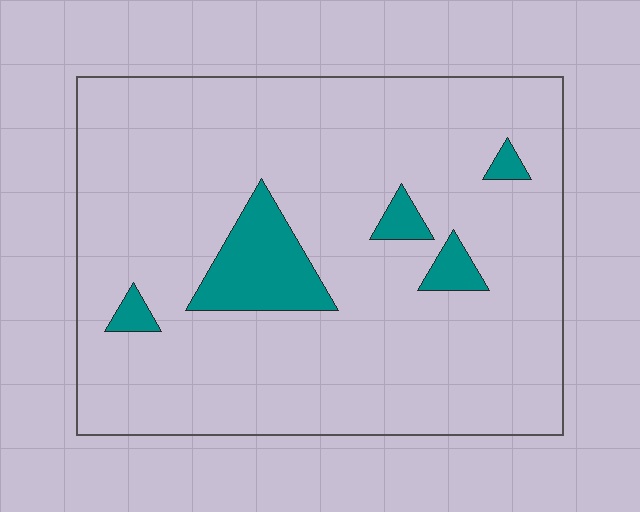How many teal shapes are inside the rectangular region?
5.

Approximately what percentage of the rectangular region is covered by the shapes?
Approximately 10%.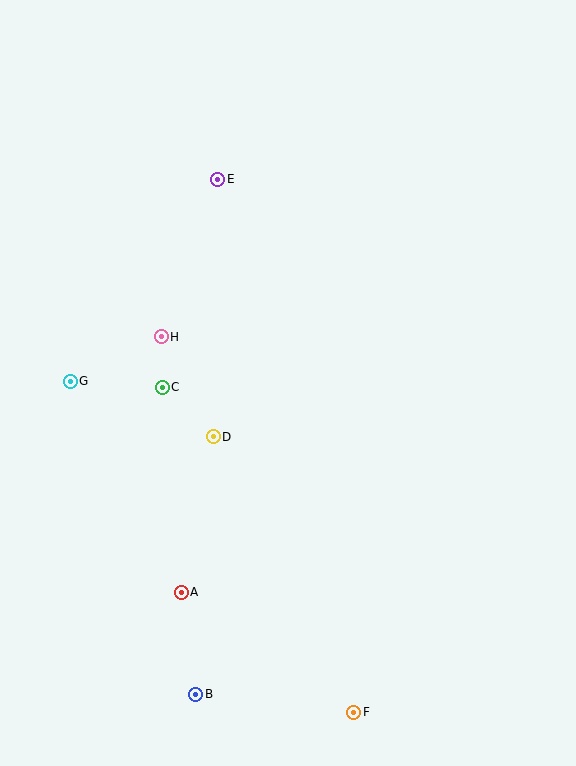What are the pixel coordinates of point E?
Point E is at (218, 179).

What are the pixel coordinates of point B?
Point B is at (196, 694).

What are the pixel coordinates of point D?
Point D is at (213, 437).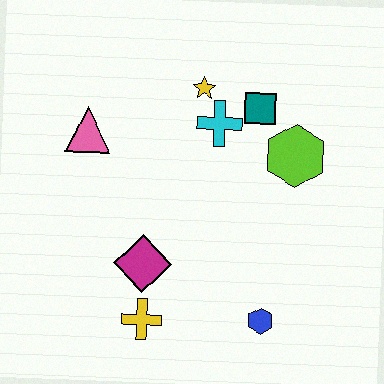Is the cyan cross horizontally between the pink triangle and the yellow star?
No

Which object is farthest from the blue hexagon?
The pink triangle is farthest from the blue hexagon.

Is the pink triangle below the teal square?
Yes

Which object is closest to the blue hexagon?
The yellow cross is closest to the blue hexagon.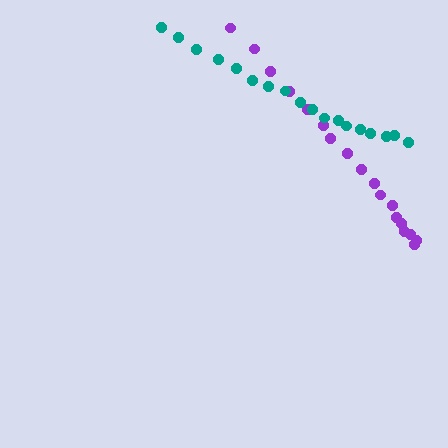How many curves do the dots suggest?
There are 2 distinct paths.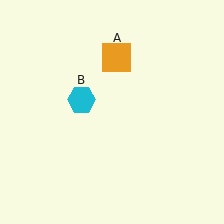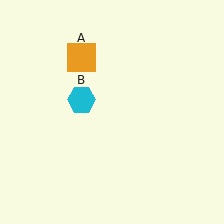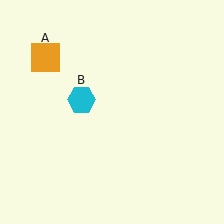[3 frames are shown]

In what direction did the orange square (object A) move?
The orange square (object A) moved left.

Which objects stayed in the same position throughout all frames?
Cyan hexagon (object B) remained stationary.